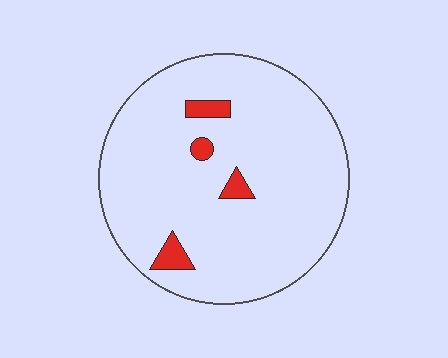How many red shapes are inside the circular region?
4.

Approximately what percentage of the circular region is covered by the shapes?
Approximately 5%.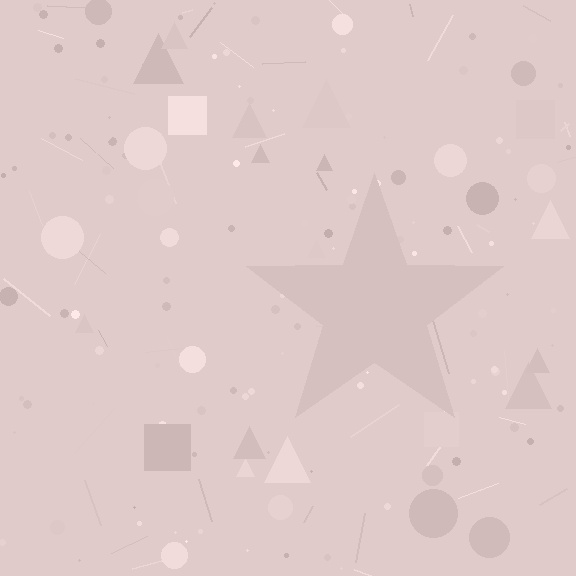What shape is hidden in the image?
A star is hidden in the image.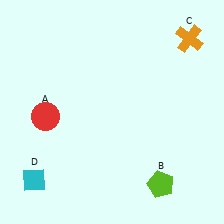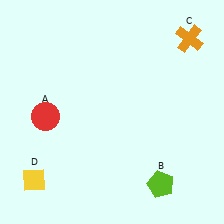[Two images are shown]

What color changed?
The diamond (D) changed from cyan in Image 1 to yellow in Image 2.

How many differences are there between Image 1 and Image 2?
There is 1 difference between the two images.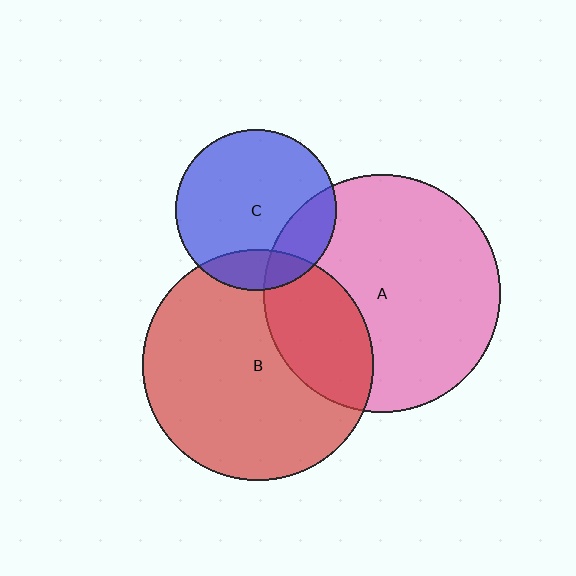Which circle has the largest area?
Circle A (pink).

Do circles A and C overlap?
Yes.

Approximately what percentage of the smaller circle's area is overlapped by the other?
Approximately 20%.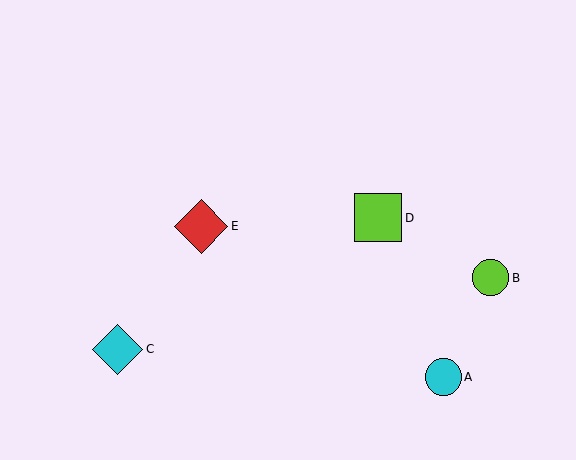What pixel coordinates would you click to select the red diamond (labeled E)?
Click at (201, 226) to select the red diamond E.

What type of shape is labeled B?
Shape B is a lime circle.